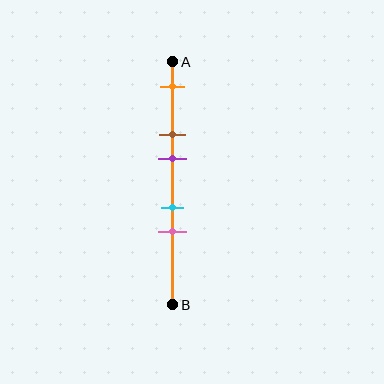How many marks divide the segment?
There are 5 marks dividing the segment.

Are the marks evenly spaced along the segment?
No, the marks are not evenly spaced.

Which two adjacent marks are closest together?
The cyan and pink marks are the closest adjacent pair.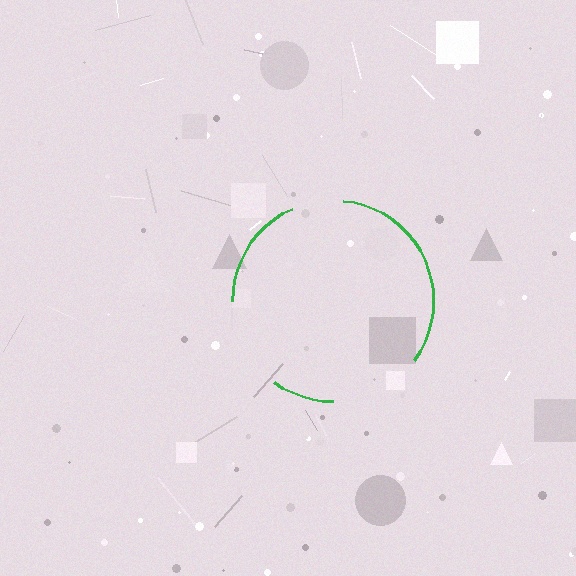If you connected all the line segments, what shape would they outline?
They would outline a circle.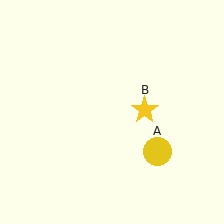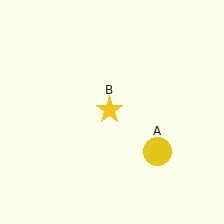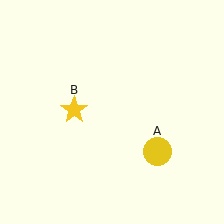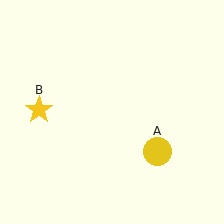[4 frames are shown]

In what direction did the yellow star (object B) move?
The yellow star (object B) moved left.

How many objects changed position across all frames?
1 object changed position: yellow star (object B).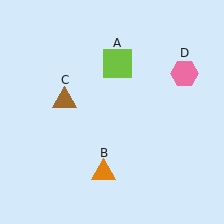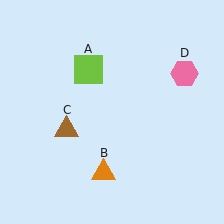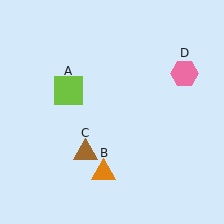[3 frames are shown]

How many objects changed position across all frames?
2 objects changed position: lime square (object A), brown triangle (object C).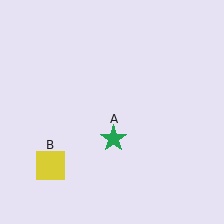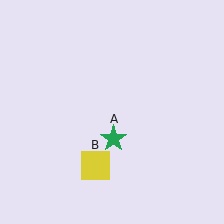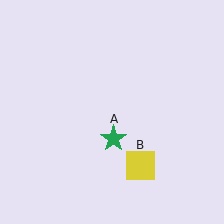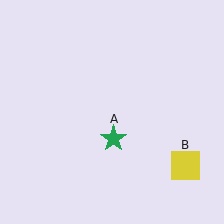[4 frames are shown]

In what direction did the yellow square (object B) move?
The yellow square (object B) moved right.